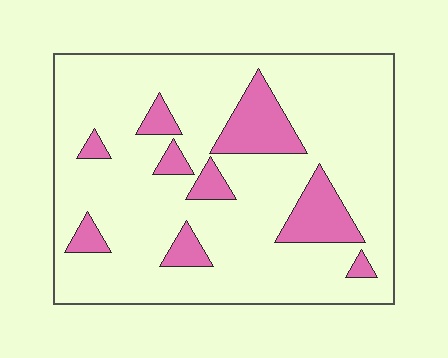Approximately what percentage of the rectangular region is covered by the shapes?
Approximately 15%.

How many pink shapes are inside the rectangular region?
9.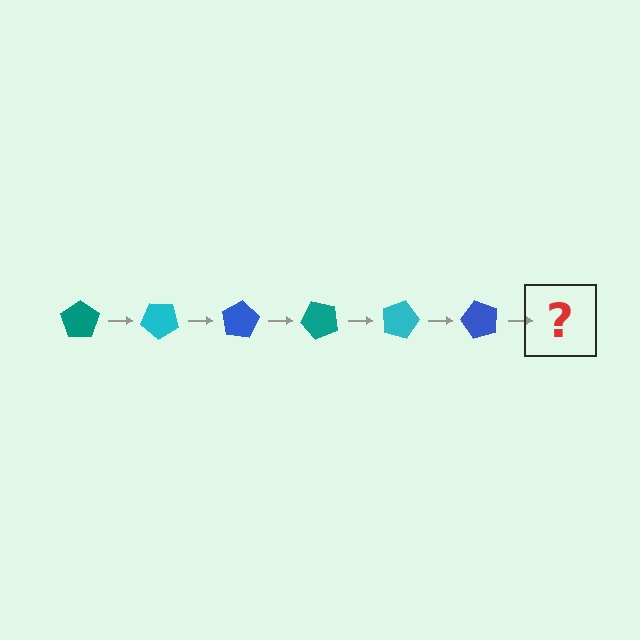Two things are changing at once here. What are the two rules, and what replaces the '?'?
The two rules are that it rotates 40 degrees each step and the color cycles through teal, cyan, and blue. The '?' should be a teal pentagon, rotated 240 degrees from the start.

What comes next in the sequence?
The next element should be a teal pentagon, rotated 240 degrees from the start.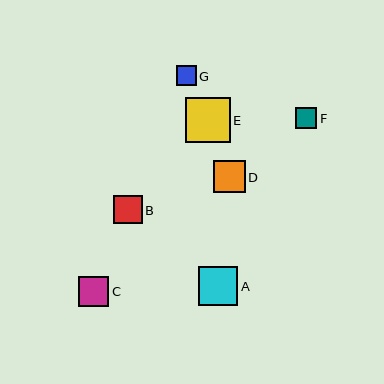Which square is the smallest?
Square G is the smallest with a size of approximately 20 pixels.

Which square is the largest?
Square E is the largest with a size of approximately 45 pixels.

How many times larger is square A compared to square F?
Square A is approximately 1.9 times the size of square F.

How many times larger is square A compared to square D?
Square A is approximately 1.2 times the size of square D.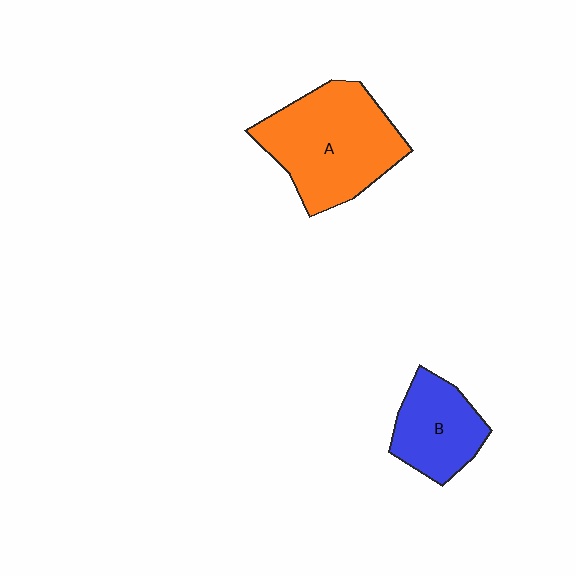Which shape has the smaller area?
Shape B (blue).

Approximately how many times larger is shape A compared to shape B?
Approximately 1.7 times.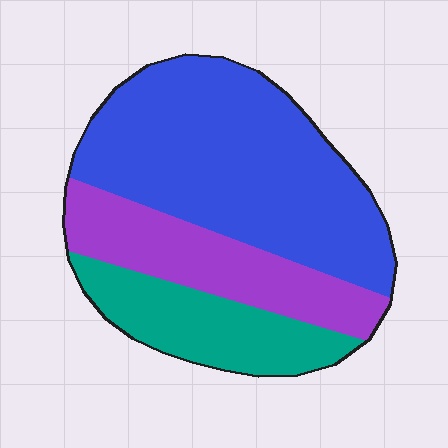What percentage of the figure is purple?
Purple covers about 25% of the figure.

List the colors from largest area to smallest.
From largest to smallest: blue, purple, teal.